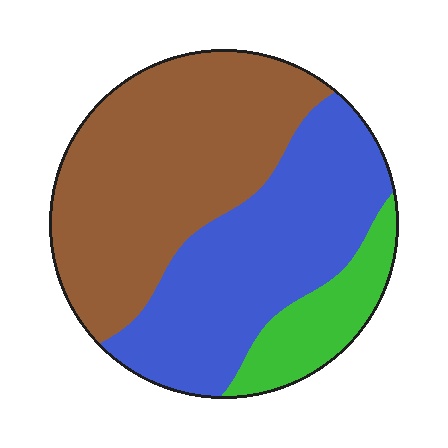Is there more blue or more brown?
Brown.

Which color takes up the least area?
Green, at roughly 15%.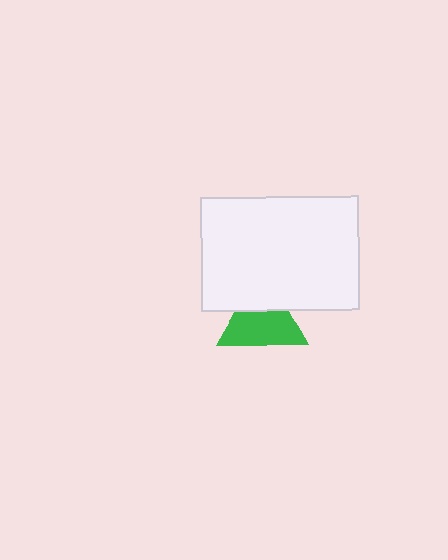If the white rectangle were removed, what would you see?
You would see the complete green triangle.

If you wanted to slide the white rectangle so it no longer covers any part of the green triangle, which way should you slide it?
Slide it up — that is the most direct way to separate the two shapes.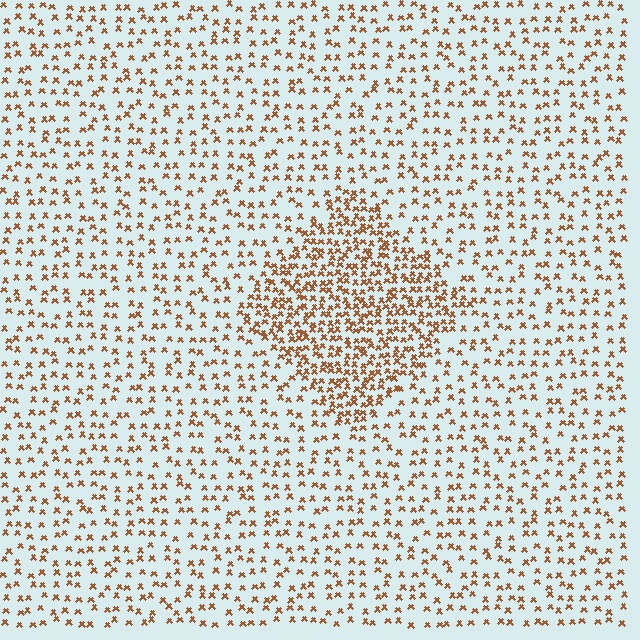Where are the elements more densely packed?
The elements are more densely packed inside the diamond boundary.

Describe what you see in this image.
The image contains small brown elements arranged at two different densities. A diamond-shaped region is visible where the elements are more densely packed than the surrounding area.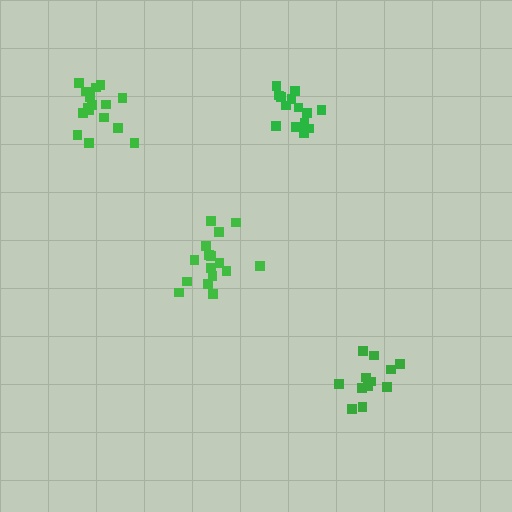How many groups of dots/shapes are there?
There are 4 groups.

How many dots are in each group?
Group 1: 16 dots, Group 2: 16 dots, Group 3: 14 dots, Group 4: 12 dots (58 total).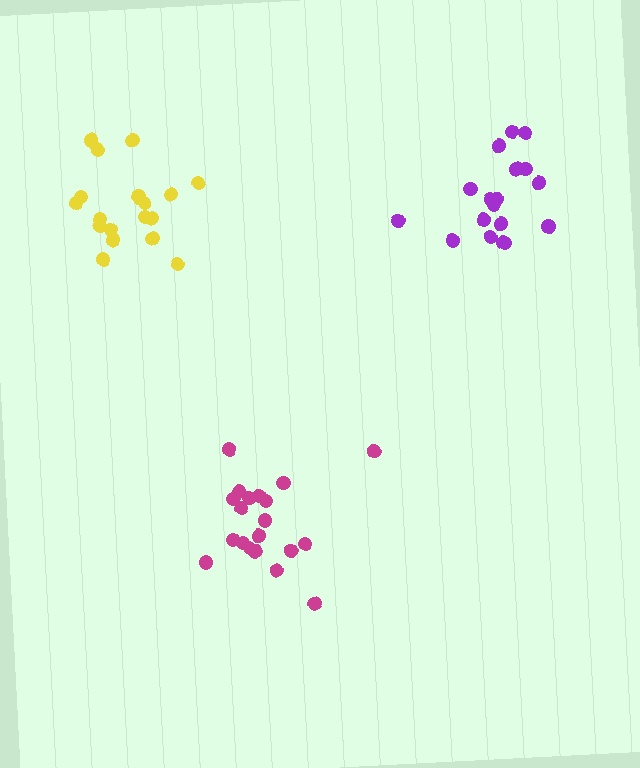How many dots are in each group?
Group 1: 19 dots, Group 2: 20 dots, Group 3: 19 dots (58 total).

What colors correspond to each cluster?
The clusters are colored: yellow, magenta, purple.